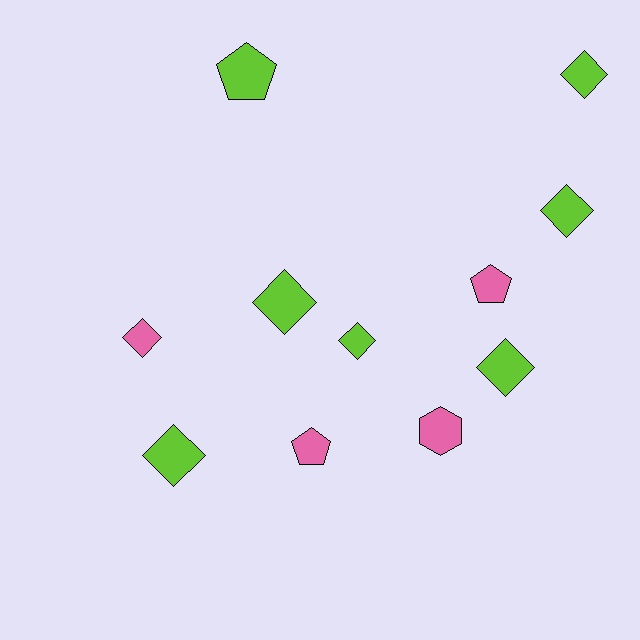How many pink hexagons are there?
There is 1 pink hexagon.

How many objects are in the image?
There are 11 objects.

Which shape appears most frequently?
Diamond, with 7 objects.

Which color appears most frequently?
Lime, with 7 objects.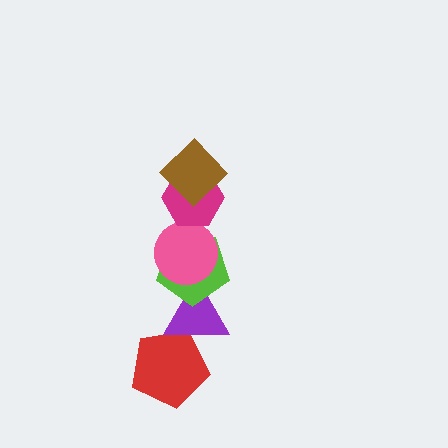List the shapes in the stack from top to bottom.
From top to bottom: the brown diamond, the magenta hexagon, the pink circle, the lime pentagon, the purple triangle, the red pentagon.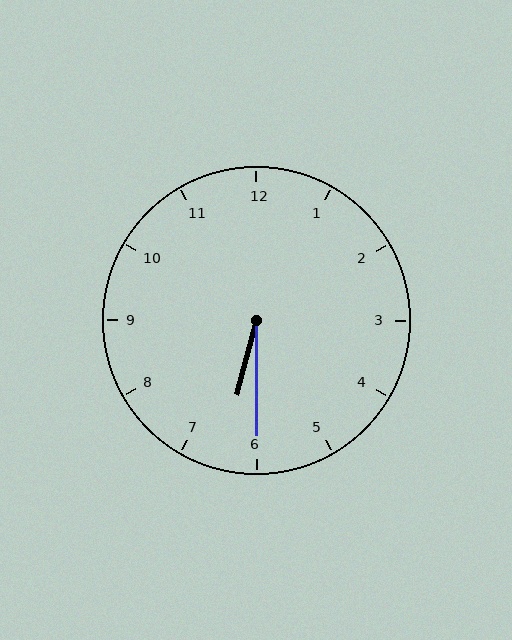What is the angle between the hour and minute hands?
Approximately 15 degrees.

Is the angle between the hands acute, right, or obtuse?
It is acute.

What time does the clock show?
6:30.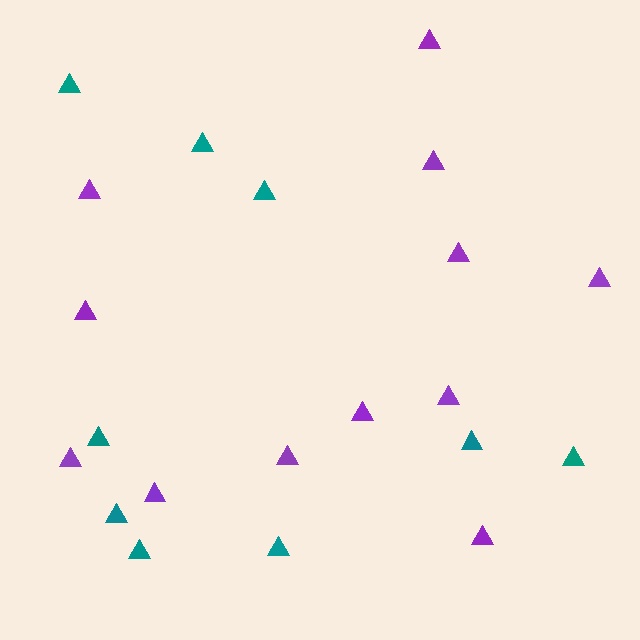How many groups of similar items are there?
There are 2 groups: one group of purple triangles (12) and one group of teal triangles (9).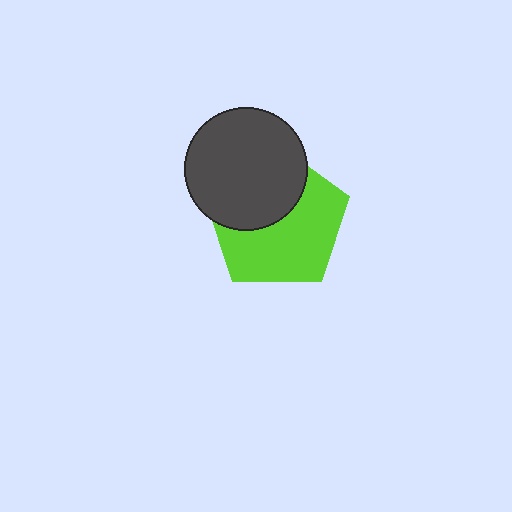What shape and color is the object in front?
The object in front is a dark gray circle.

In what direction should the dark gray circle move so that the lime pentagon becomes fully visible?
The dark gray circle should move up. That is the shortest direction to clear the overlap and leave the lime pentagon fully visible.